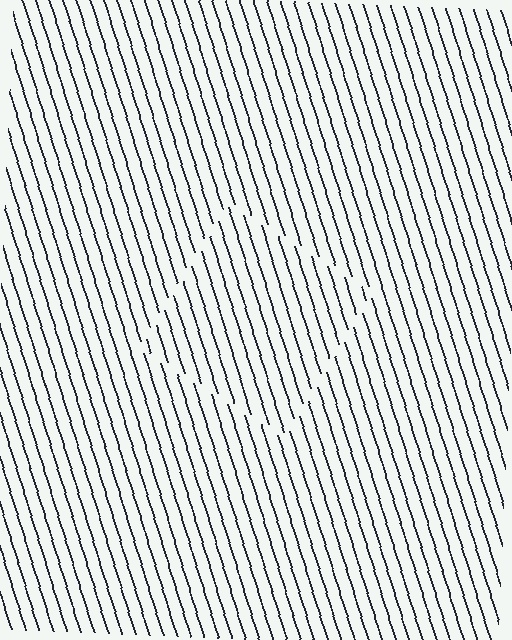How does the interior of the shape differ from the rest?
The interior of the shape contains the same grating, shifted by half a period — the contour is defined by the phase discontinuity where line-ends from the inner and outer gratings abut.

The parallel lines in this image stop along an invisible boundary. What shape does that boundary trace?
An illusory square. The interior of the shape contains the same grating, shifted by half a period — the contour is defined by the phase discontinuity where line-ends from the inner and outer gratings abut.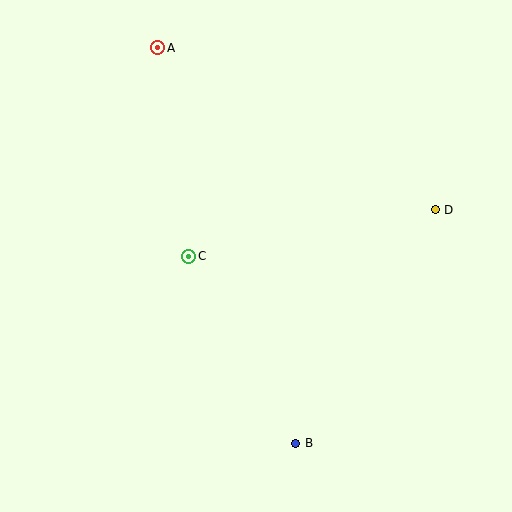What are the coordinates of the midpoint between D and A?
The midpoint between D and A is at (296, 129).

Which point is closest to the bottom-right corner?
Point B is closest to the bottom-right corner.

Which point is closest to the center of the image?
Point C at (189, 256) is closest to the center.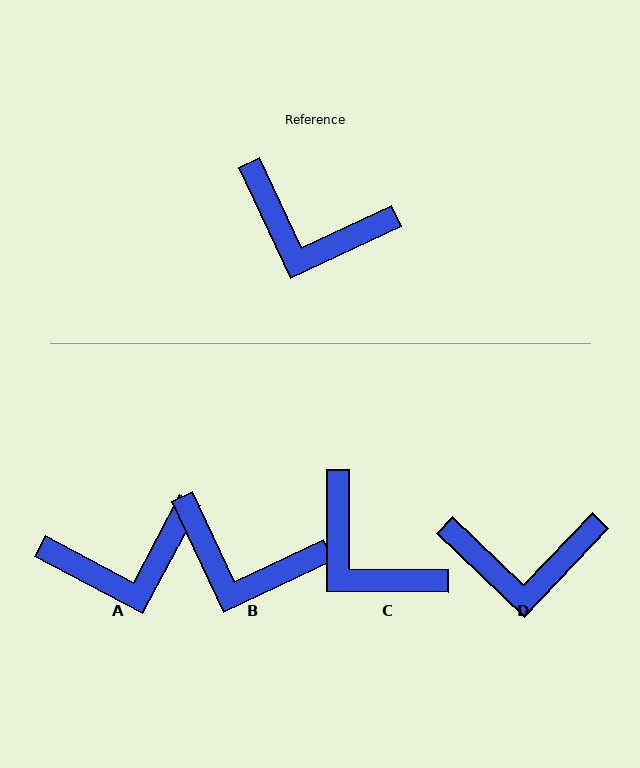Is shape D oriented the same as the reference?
No, it is off by about 21 degrees.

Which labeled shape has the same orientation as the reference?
B.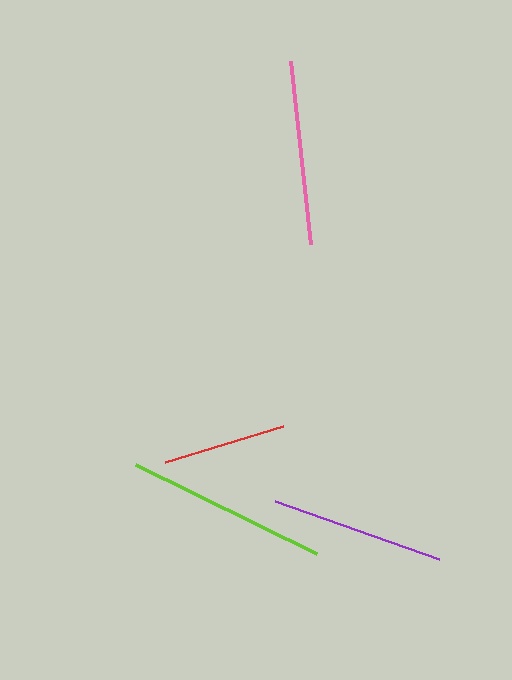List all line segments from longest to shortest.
From longest to shortest: lime, pink, purple, red.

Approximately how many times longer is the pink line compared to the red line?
The pink line is approximately 1.5 times the length of the red line.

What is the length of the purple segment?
The purple segment is approximately 174 pixels long.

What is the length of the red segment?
The red segment is approximately 123 pixels long.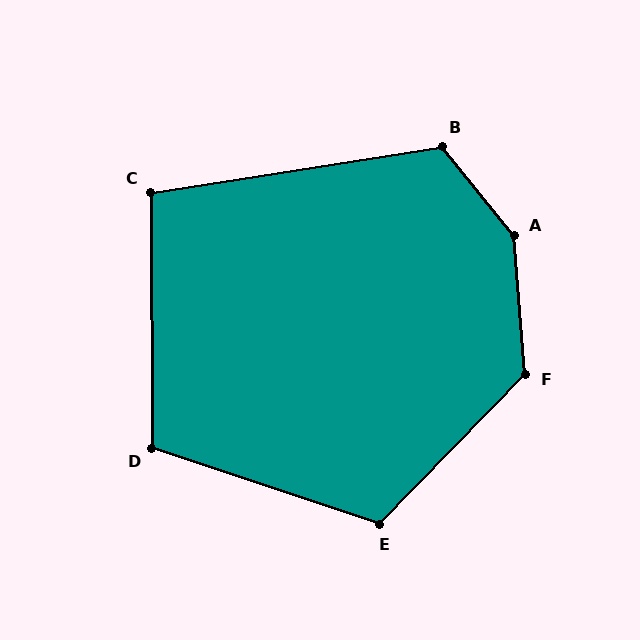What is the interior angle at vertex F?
Approximately 131 degrees (obtuse).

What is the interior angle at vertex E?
Approximately 116 degrees (obtuse).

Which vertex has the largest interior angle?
A, at approximately 145 degrees.